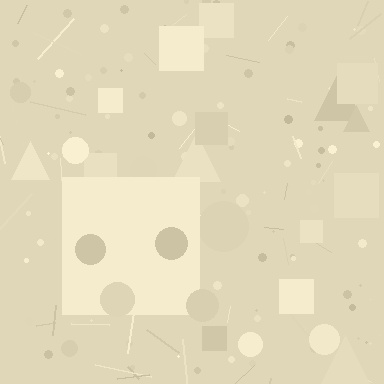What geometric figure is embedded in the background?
A square is embedded in the background.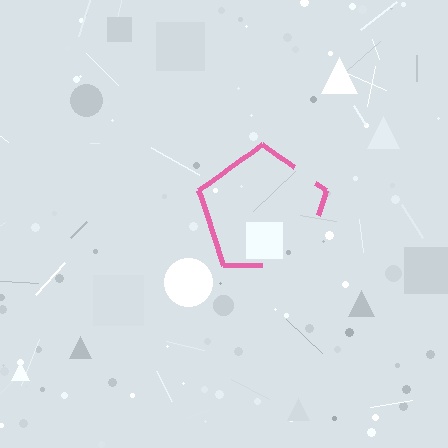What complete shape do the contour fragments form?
The contour fragments form a pentagon.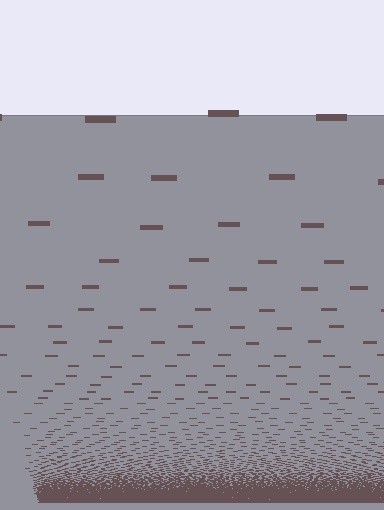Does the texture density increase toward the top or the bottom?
Density increases toward the bottom.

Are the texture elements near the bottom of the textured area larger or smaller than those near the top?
Smaller. The gradient is inverted — elements near the bottom are smaller and denser.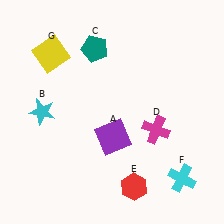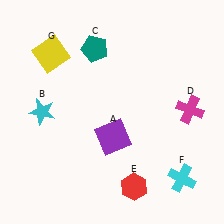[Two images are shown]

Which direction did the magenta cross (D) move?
The magenta cross (D) moved right.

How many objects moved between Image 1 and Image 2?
1 object moved between the two images.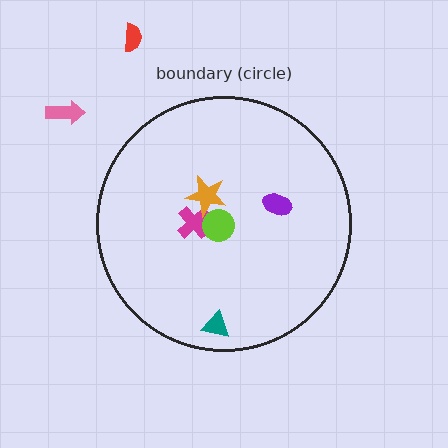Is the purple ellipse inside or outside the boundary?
Inside.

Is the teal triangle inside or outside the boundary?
Inside.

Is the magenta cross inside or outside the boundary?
Inside.